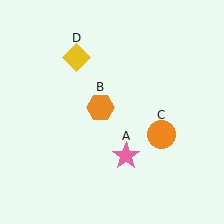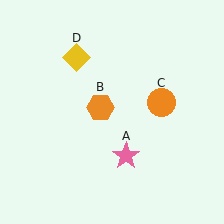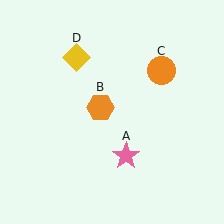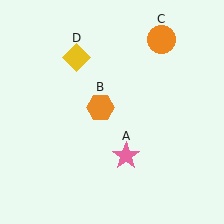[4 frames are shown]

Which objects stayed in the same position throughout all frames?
Pink star (object A) and orange hexagon (object B) and yellow diamond (object D) remained stationary.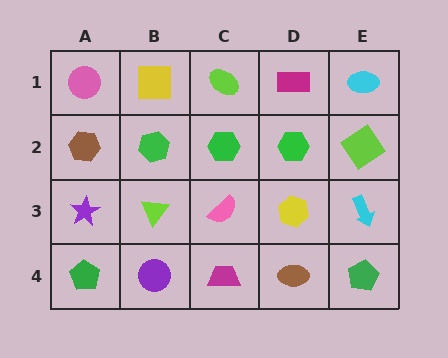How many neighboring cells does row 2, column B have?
4.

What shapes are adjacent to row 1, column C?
A green hexagon (row 2, column C), a yellow square (row 1, column B), a magenta rectangle (row 1, column D).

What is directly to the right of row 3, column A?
A lime triangle.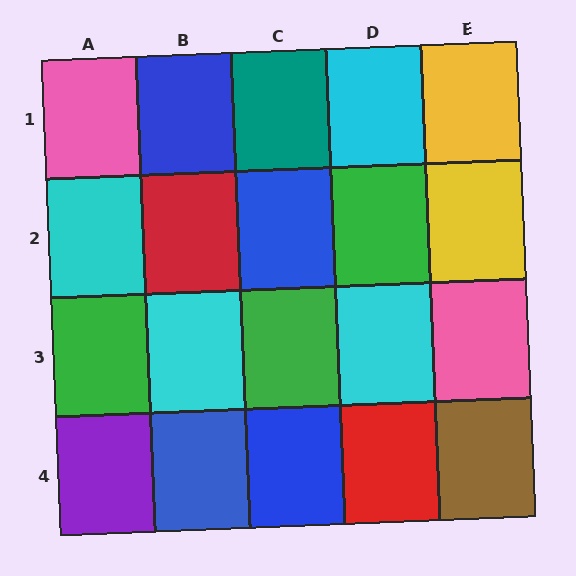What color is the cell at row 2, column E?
Yellow.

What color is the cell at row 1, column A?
Pink.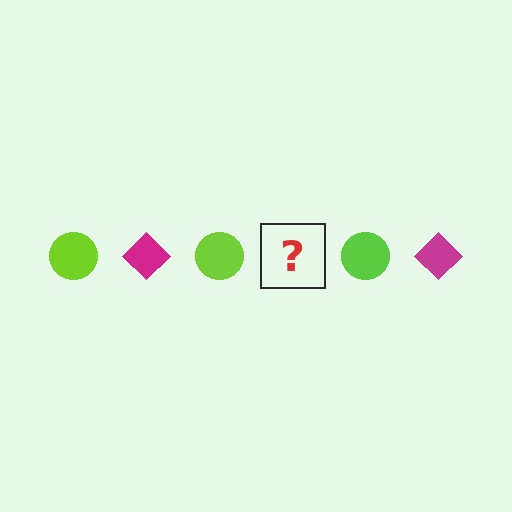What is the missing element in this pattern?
The missing element is a magenta diamond.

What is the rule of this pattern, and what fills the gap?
The rule is that the pattern alternates between lime circle and magenta diamond. The gap should be filled with a magenta diamond.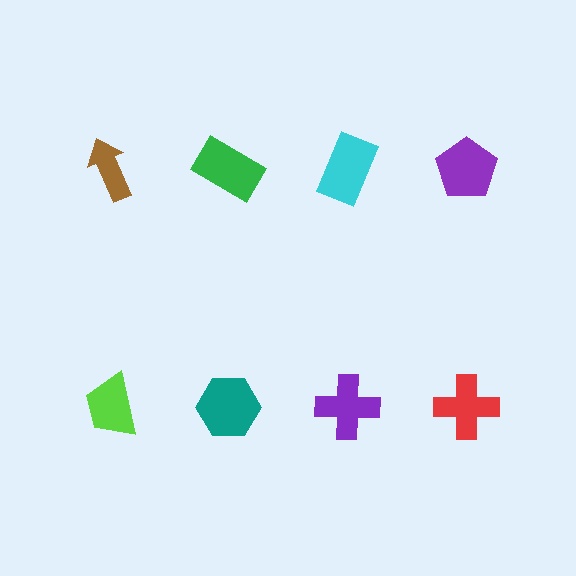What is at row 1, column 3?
A cyan rectangle.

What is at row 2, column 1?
A lime trapezoid.